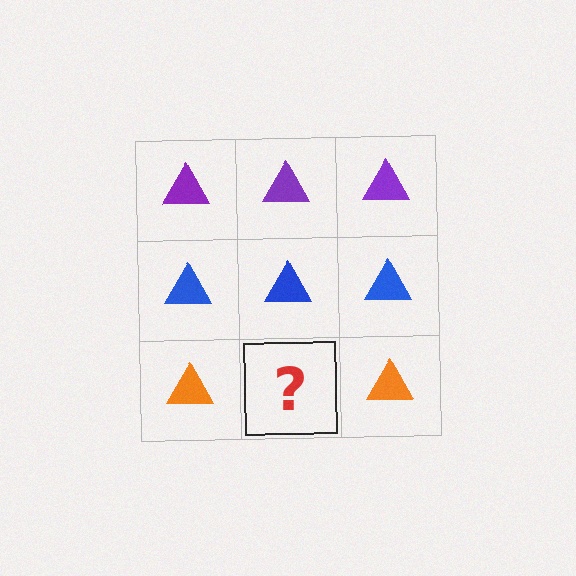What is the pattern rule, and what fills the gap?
The rule is that each row has a consistent color. The gap should be filled with an orange triangle.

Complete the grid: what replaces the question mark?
The question mark should be replaced with an orange triangle.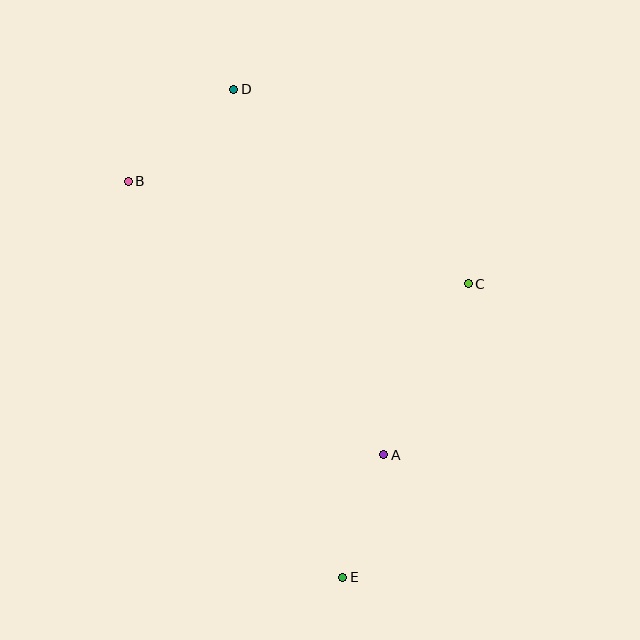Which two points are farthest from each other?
Points D and E are farthest from each other.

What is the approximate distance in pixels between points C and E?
The distance between C and E is approximately 319 pixels.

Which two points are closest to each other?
Points A and E are closest to each other.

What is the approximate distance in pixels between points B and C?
The distance between B and C is approximately 355 pixels.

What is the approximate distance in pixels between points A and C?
The distance between A and C is approximately 191 pixels.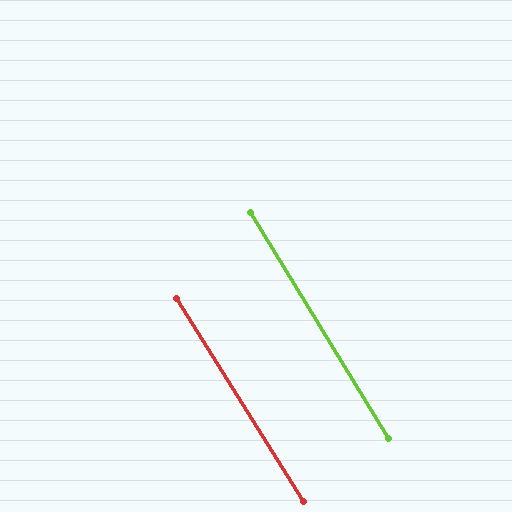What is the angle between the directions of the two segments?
Approximately 1 degree.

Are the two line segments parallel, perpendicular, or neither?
Parallel — their directions differ by only 0.6°.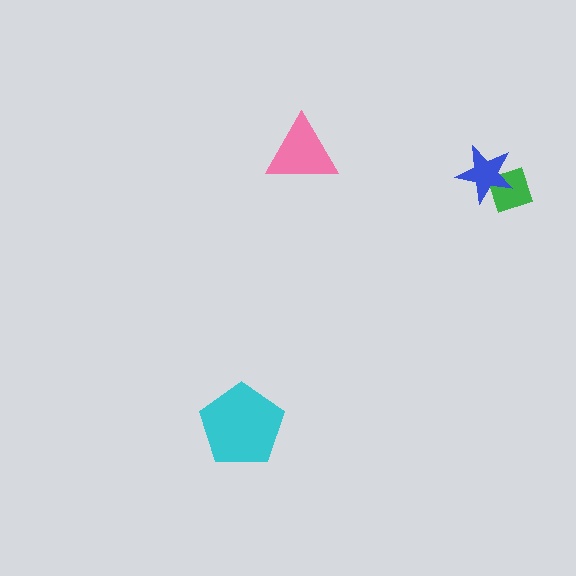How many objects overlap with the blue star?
1 object overlaps with the blue star.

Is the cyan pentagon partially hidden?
No, no other shape covers it.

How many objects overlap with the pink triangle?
0 objects overlap with the pink triangle.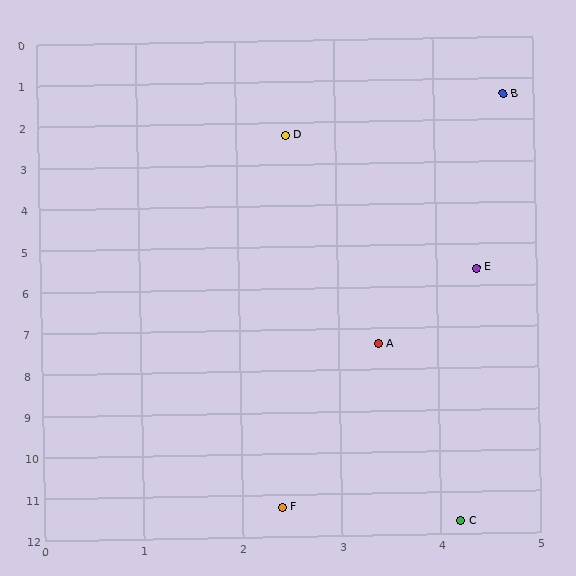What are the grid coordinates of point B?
Point B is at approximately (4.7, 1.4).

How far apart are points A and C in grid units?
Points A and C are about 4.4 grid units apart.